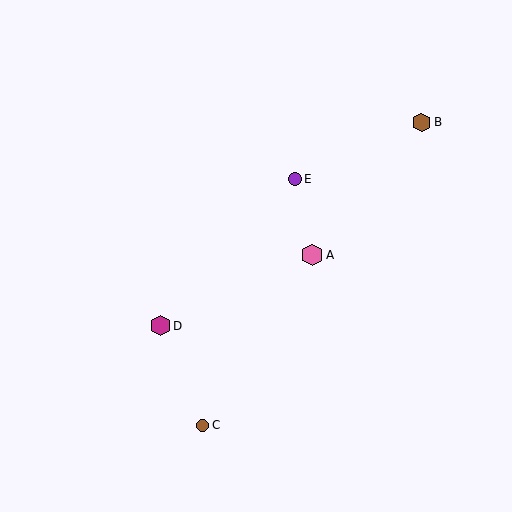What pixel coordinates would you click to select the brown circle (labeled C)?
Click at (202, 425) to select the brown circle C.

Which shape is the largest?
The pink hexagon (labeled A) is the largest.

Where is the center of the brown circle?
The center of the brown circle is at (202, 425).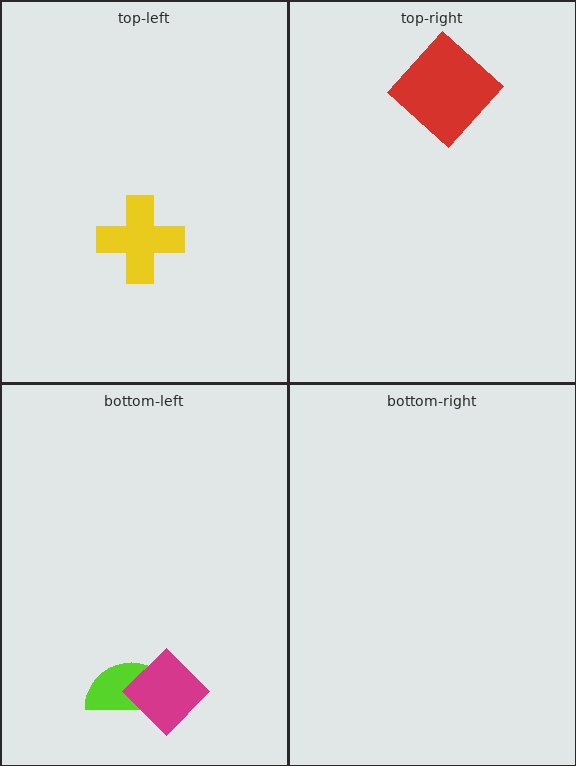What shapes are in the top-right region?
The red diamond.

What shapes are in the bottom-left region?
The lime semicircle, the magenta diamond.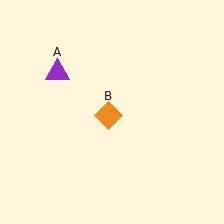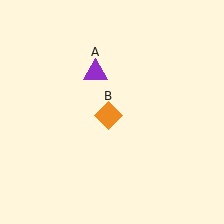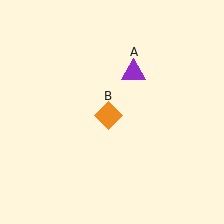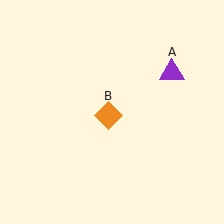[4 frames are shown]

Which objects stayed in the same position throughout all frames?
Orange diamond (object B) remained stationary.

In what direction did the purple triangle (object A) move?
The purple triangle (object A) moved right.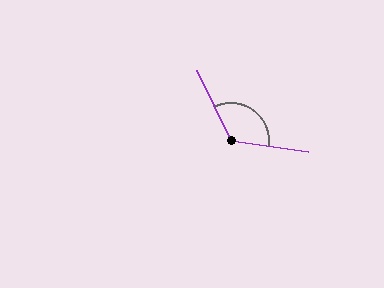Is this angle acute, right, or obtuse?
It is obtuse.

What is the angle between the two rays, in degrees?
Approximately 123 degrees.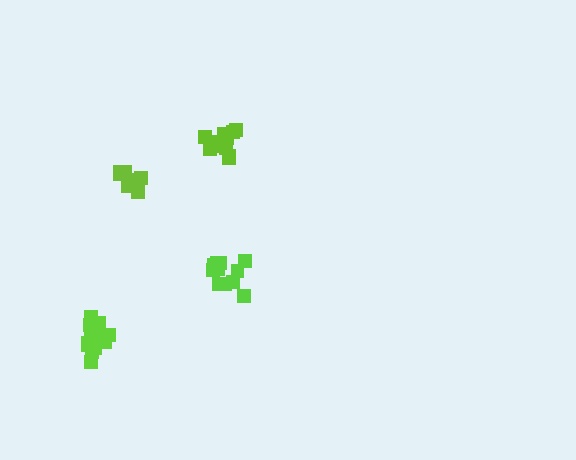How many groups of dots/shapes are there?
There are 4 groups.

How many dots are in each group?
Group 1: 9 dots, Group 2: 12 dots, Group 3: 12 dots, Group 4: 15 dots (48 total).